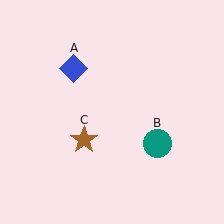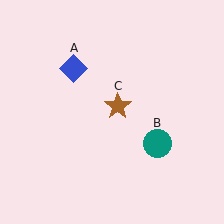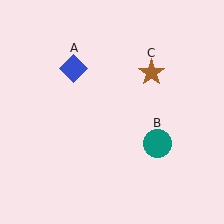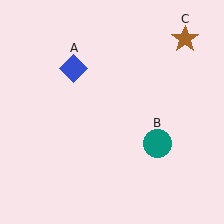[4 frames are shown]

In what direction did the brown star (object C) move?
The brown star (object C) moved up and to the right.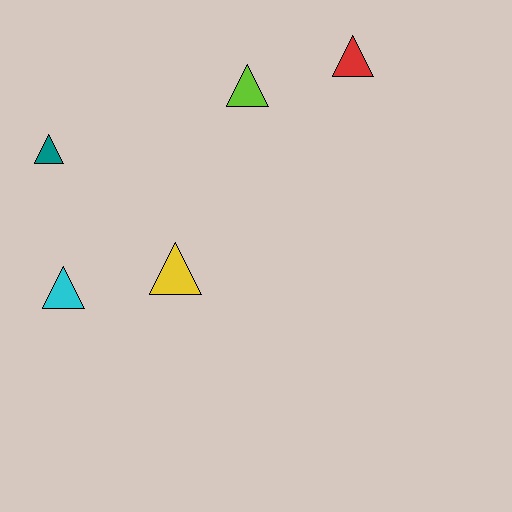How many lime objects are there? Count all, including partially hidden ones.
There is 1 lime object.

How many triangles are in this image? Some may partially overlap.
There are 5 triangles.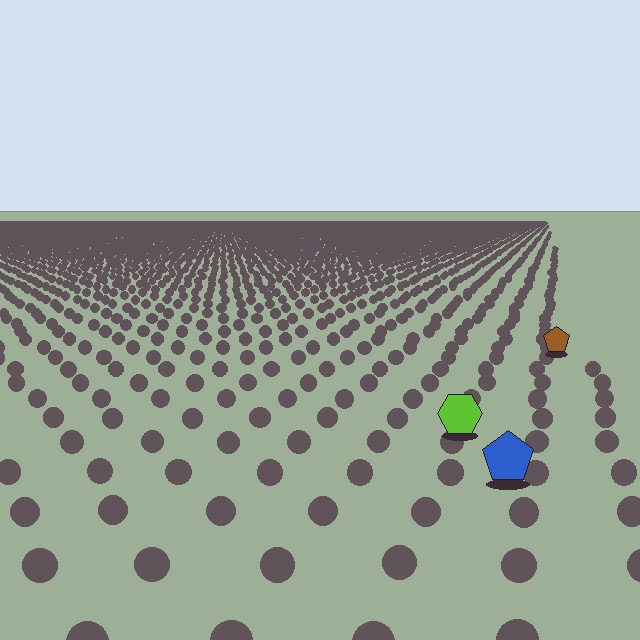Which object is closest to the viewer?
The blue pentagon is closest. The texture marks near it are larger and more spread out.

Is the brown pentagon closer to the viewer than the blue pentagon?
No. The blue pentagon is closer — you can tell from the texture gradient: the ground texture is coarser near it.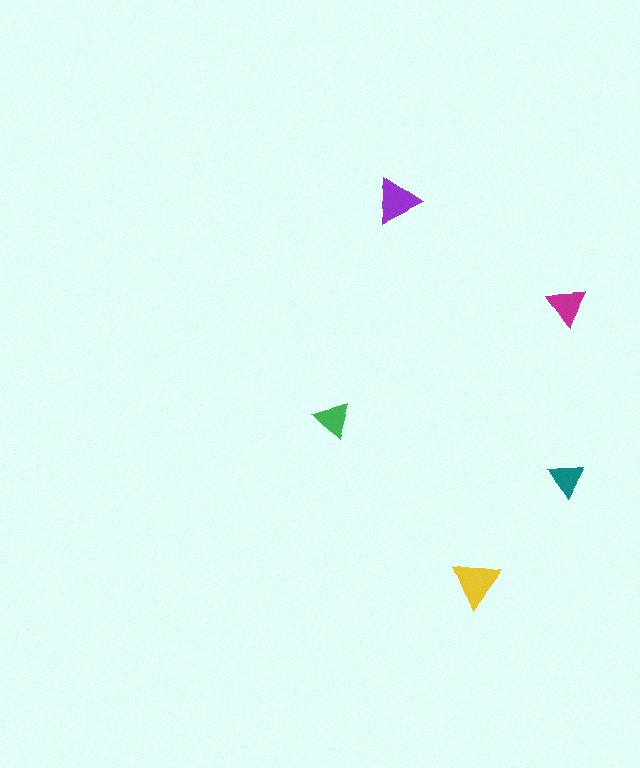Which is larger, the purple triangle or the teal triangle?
The purple one.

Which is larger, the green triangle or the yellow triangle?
The yellow one.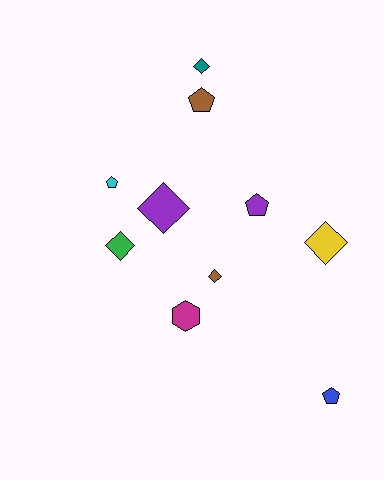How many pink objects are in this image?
There are no pink objects.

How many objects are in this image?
There are 10 objects.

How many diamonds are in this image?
There are 5 diamonds.